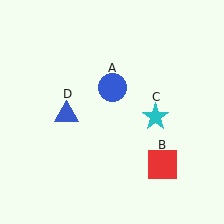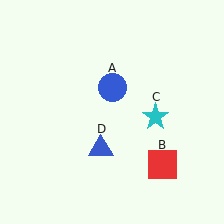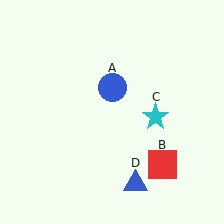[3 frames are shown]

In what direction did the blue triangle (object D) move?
The blue triangle (object D) moved down and to the right.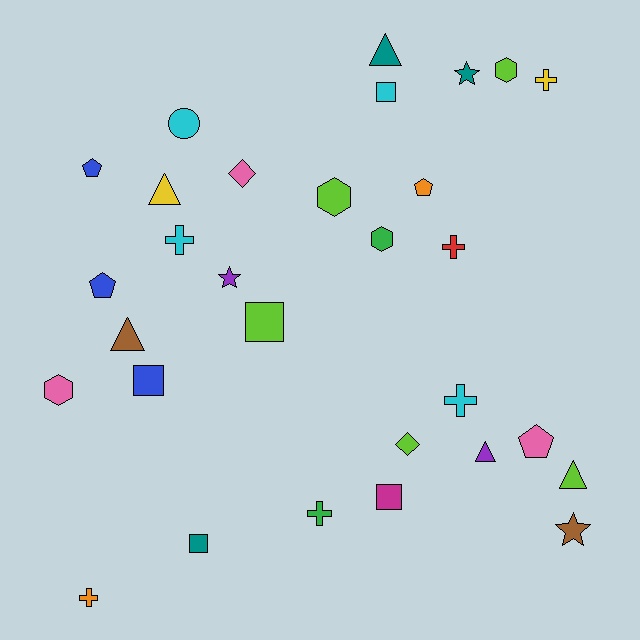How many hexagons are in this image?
There are 4 hexagons.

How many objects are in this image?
There are 30 objects.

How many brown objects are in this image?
There are 2 brown objects.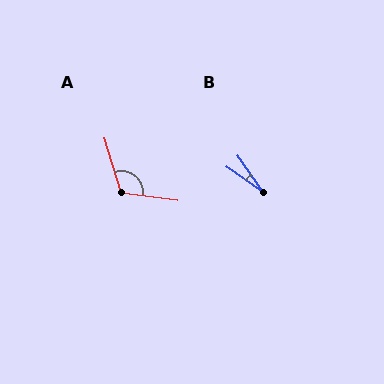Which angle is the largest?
A, at approximately 114 degrees.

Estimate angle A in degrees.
Approximately 114 degrees.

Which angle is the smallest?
B, at approximately 21 degrees.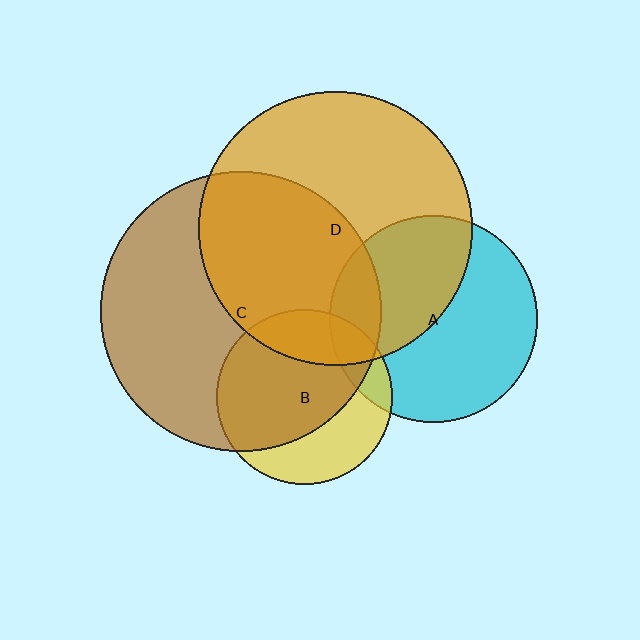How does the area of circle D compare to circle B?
Approximately 2.4 times.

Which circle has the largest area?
Circle C (brown).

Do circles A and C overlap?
Yes.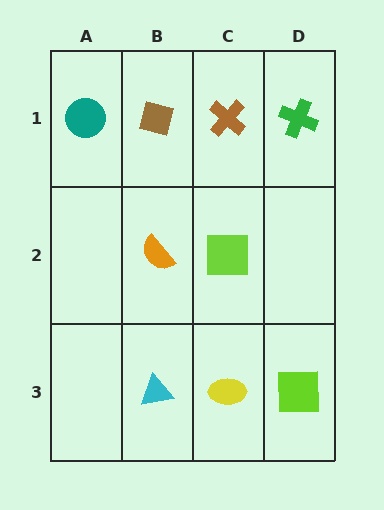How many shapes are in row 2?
2 shapes.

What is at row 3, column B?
A cyan triangle.